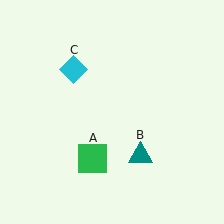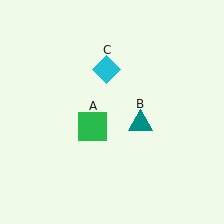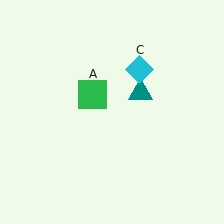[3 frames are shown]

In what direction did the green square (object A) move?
The green square (object A) moved up.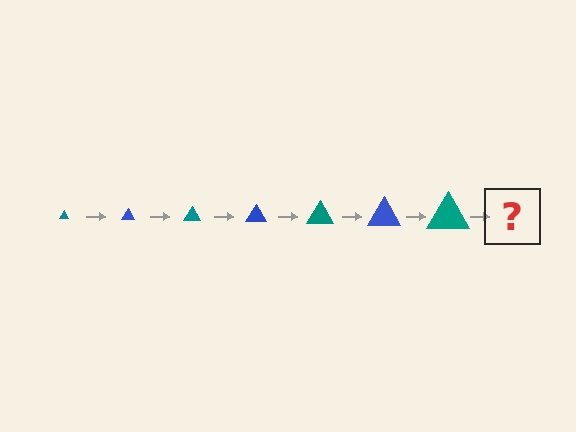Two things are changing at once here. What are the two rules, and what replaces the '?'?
The two rules are that the triangle grows larger each step and the color cycles through teal and blue. The '?' should be a blue triangle, larger than the previous one.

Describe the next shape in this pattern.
It should be a blue triangle, larger than the previous one.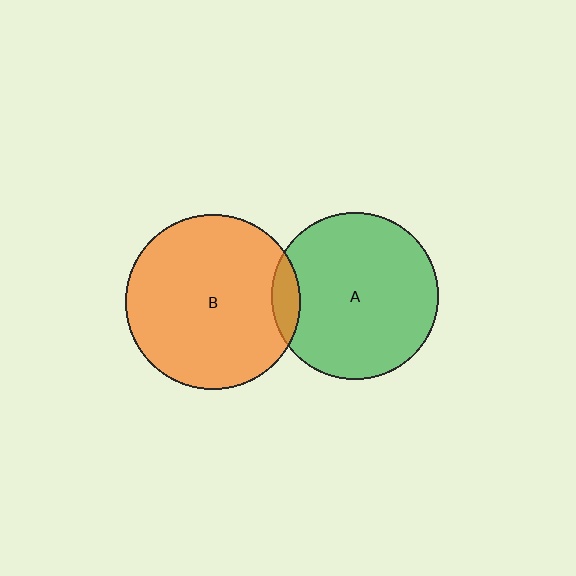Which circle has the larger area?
Circle B (orange).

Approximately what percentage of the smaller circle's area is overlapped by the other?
Approximately 10%.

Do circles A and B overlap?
Yes.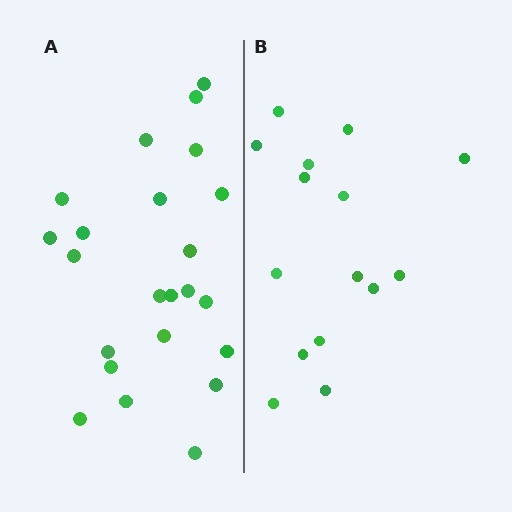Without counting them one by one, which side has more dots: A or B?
Region A (the left region) has more dots.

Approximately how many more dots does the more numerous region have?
Region A has roughly 8 or so more dots than region B.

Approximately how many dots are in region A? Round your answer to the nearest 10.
About 20 dots. (The exact count is 23, which rounds to 20.)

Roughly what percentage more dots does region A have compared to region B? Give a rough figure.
About 55% more.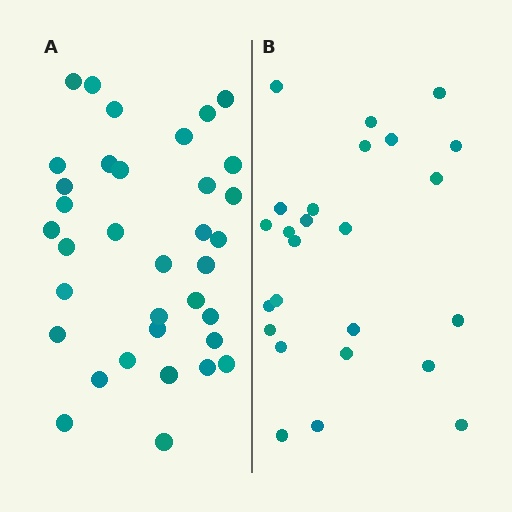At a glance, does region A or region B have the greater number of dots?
Region A (the left region) has more dots.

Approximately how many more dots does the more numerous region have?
Region A has roughly 10 or so more dots than region B.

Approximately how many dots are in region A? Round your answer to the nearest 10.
About 40 dots. (The exact count is 35, which rounds to 40.)